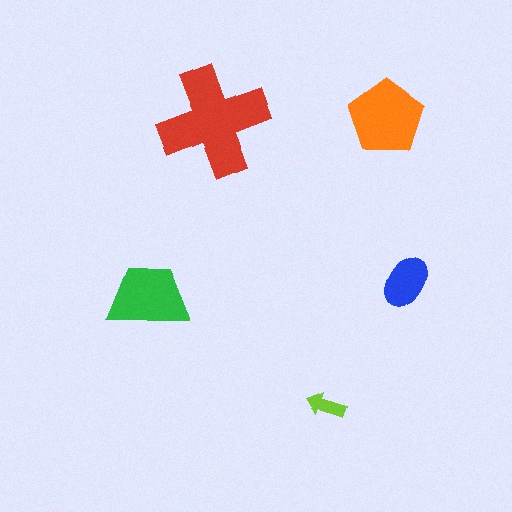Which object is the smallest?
The lime arrow.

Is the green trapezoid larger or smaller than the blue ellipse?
Larger.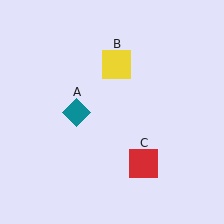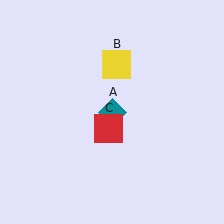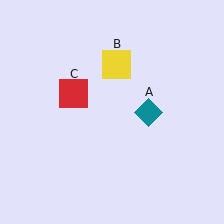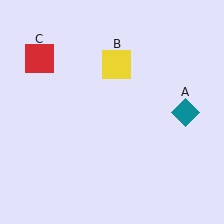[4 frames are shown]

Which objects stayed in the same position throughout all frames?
Yellow square (object B) remained stationary.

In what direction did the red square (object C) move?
The red square (object C) moved up and to the left.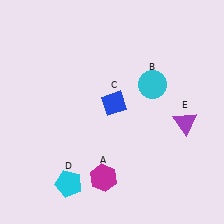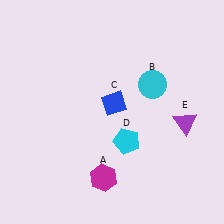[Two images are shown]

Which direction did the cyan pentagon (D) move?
The cyan pentagon (D) moved right.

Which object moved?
The cyan pentagon (D) moved right.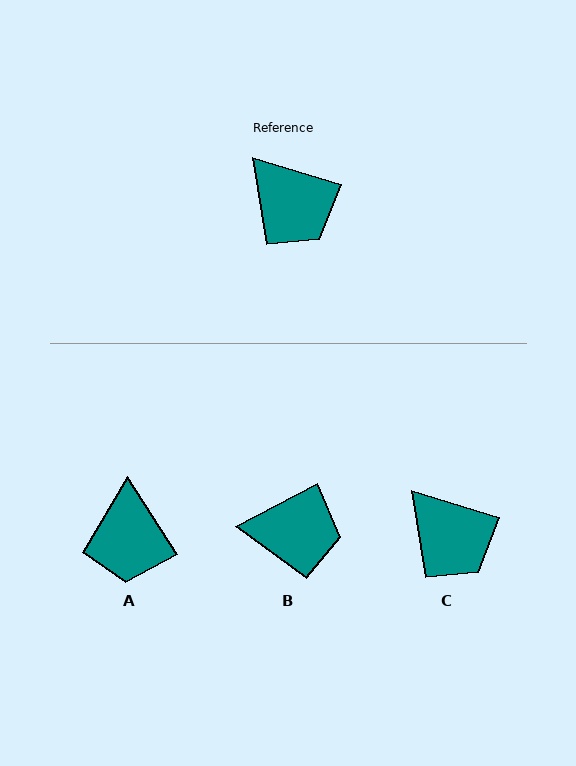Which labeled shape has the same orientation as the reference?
C.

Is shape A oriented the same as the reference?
No, it is off by about 40 degrees.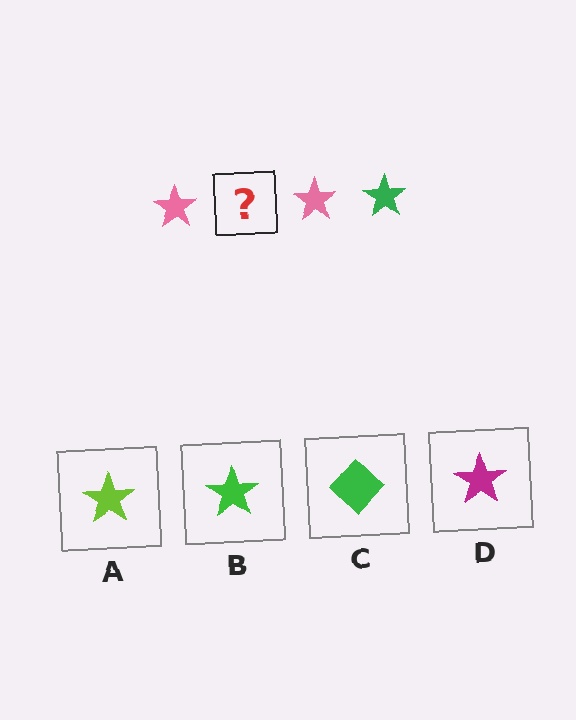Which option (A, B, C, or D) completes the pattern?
B.